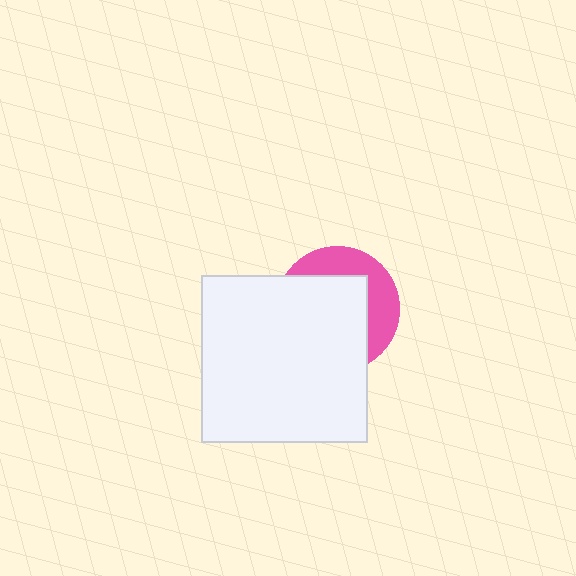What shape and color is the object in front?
The object in front is a white square.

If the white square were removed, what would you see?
You would see the complete pink circle.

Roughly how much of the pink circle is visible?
A small part of it is visible (roughly 36%).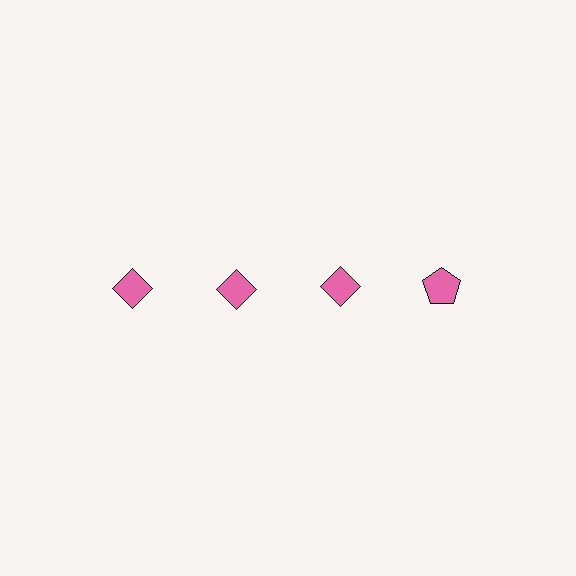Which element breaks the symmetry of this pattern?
The pink pentagon in the top row, second from right column breaks the symmetry. All other shapes are pink diamonds.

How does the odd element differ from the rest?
It has a different shape: pentagon instead of diamond.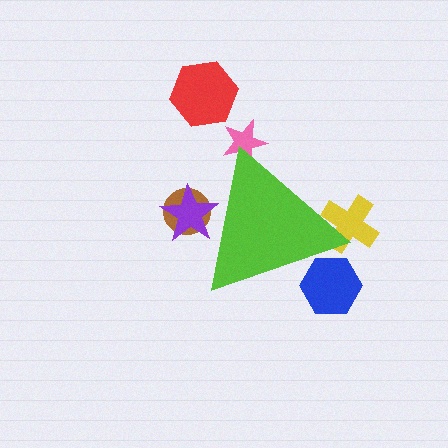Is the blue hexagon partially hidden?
Yes, the blue hexagon is partially hidden behind the lime triangle.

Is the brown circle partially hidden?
Yes, the brown circle is partially hidden behind the lime triangle.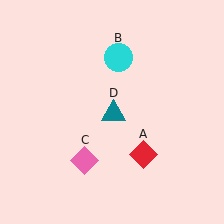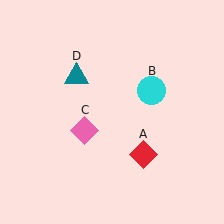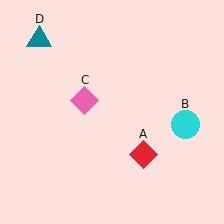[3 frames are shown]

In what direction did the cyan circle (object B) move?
The cyan circle (object B) moved down and to the right.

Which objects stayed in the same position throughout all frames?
Red diamond (object A) remained stationary.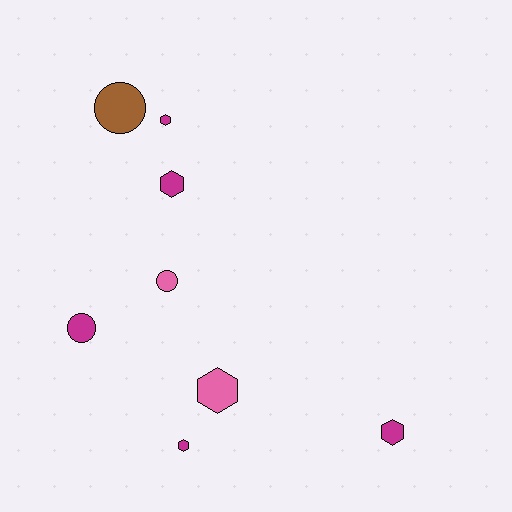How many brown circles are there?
There is 1 brown circle.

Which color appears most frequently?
Magenta, with 5 objects.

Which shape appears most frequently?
Hexagon, with 5 objects.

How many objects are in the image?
There are 8 objects.